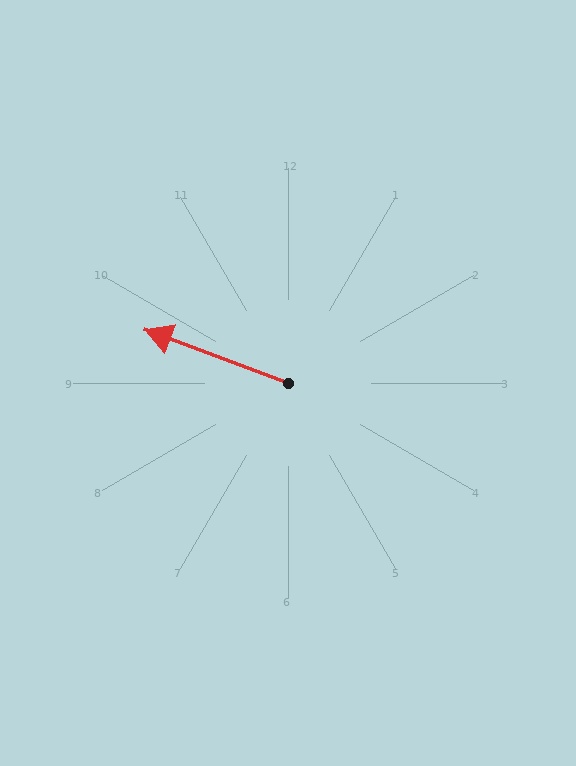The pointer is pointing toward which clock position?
Roughly 10 o'clock.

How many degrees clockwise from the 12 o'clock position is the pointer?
Approximately 290 degrees.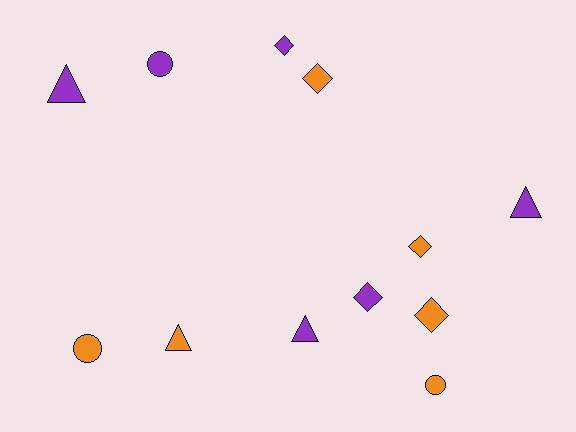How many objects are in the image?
There are 12 objects.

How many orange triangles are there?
There is 1 orange triangle.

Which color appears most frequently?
Purple, with 6 objects.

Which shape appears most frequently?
Diamond, with 5 objects.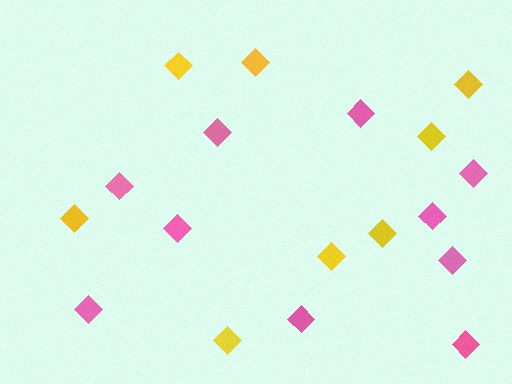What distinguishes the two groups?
There are 2 groups: one group of yellow diamonds (8) and one group of pink diamonds (10).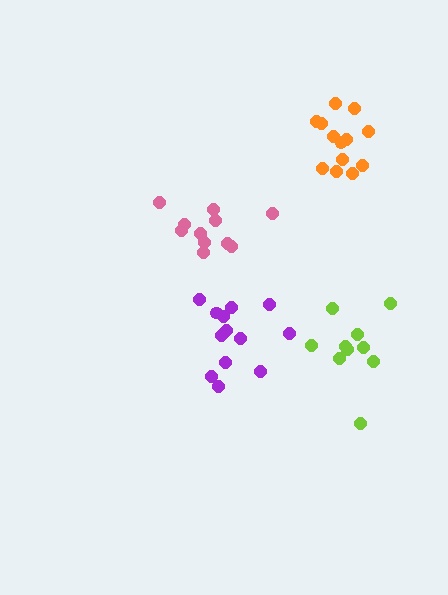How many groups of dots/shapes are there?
There are 4 groups.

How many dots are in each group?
Group 1: 13 dots, Group 2: 11 dots, Group 3: 13 dots, Group 4: 10 dots (47 total).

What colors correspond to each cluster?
The clusters are colored: purple, pink, orange, lime.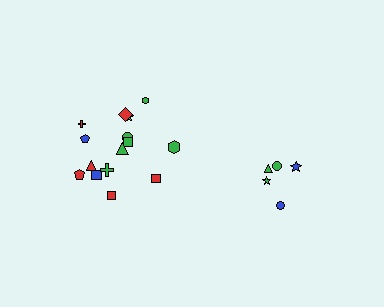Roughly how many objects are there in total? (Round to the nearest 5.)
Roughly 20 objects in total.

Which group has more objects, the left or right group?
The left group.